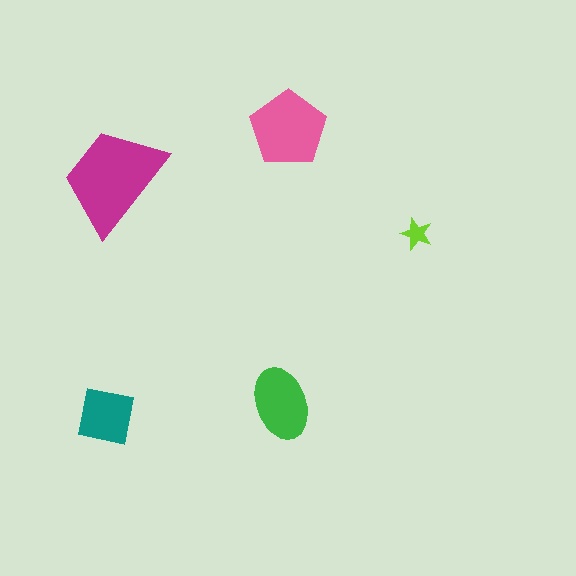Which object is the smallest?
The lime star.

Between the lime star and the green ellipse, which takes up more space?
The green ellipse.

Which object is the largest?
The magenta trapezoid.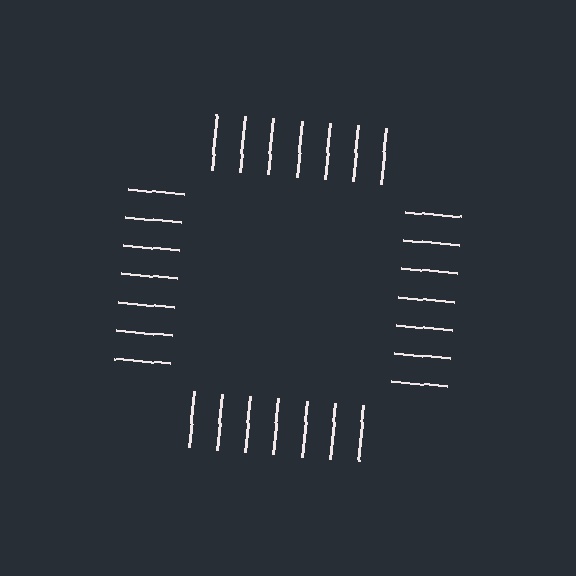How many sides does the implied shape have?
4 sides — the line-ends trace a square.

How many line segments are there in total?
28 — 7 along each of the 4 edges.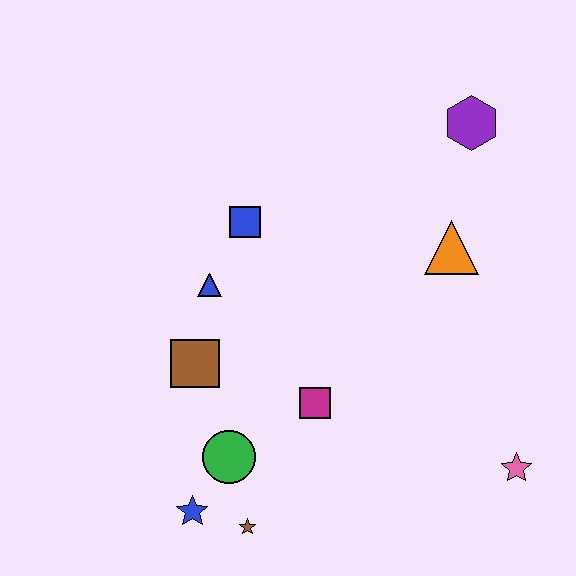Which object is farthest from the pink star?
The blue square is farthest from the pink star.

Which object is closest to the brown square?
The blue triangle is closest to the brown square.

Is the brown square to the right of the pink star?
No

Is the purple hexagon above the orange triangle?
Yes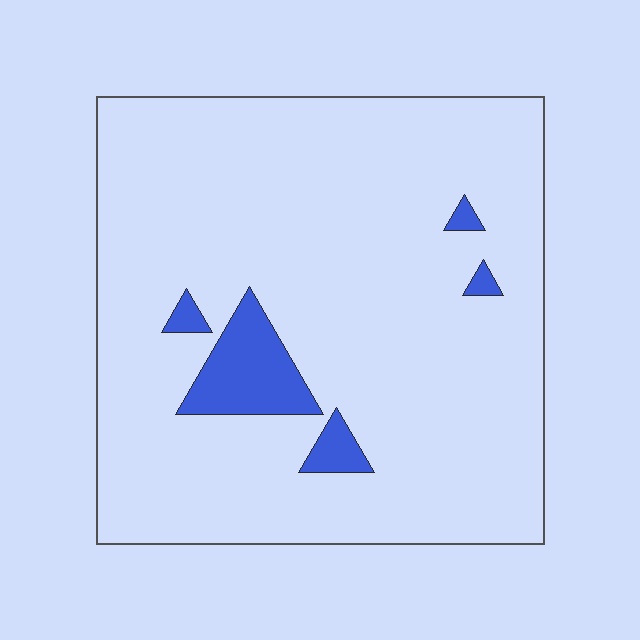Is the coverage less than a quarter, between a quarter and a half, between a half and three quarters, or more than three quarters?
Less than a quarter.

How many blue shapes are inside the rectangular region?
5.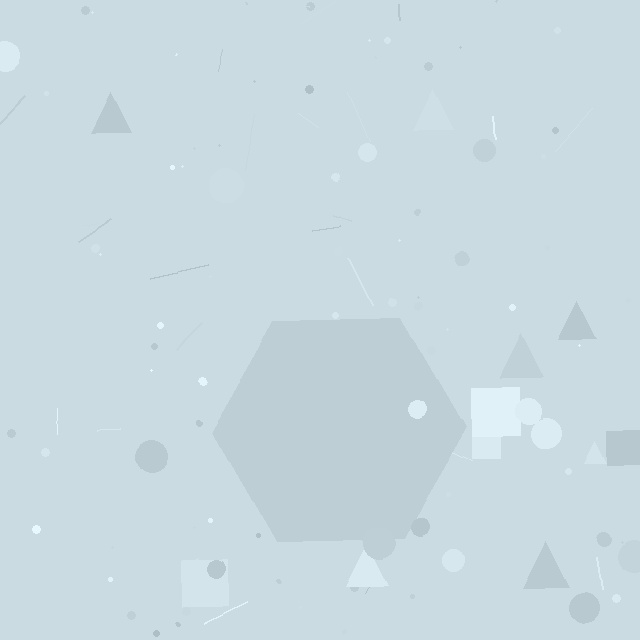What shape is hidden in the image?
A hexagon is hidden in the image.